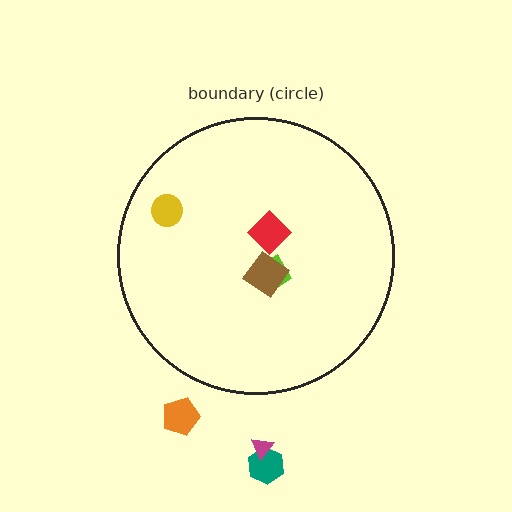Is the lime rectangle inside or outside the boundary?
Inside.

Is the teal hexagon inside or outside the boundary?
Outside.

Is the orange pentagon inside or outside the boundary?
Outside.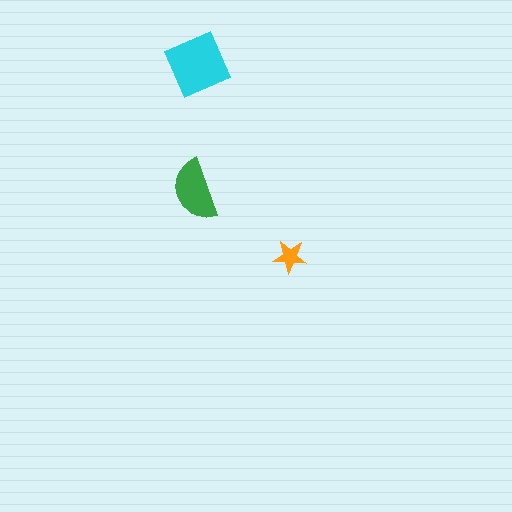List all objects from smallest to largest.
The orange star, the green semicircle, the cyan diamond.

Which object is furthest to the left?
The green semicircle is leftmost.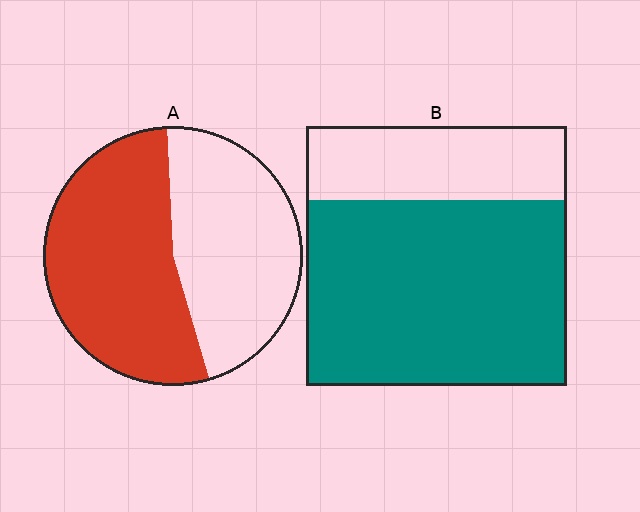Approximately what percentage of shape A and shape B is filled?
A is approximately 55% and B is approximately 70%.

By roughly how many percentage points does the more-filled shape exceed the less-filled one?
By roughly 20 percentage points (B over A).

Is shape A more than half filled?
Roughly half.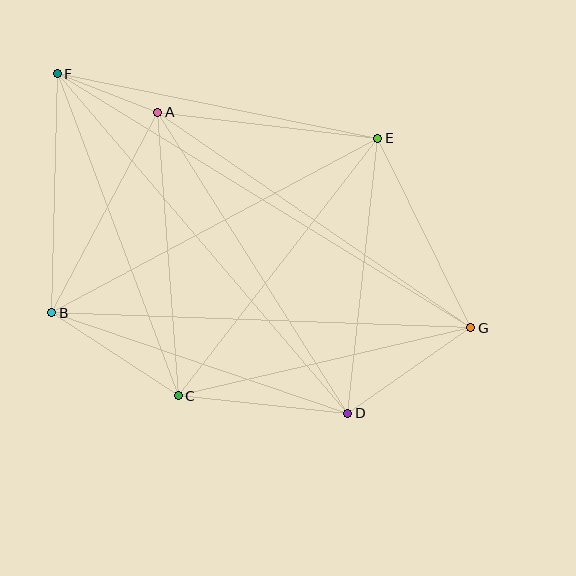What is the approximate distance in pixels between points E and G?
The distance between E and G is approximately 211 pixels.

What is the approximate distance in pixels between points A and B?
The distance between A and B is approximately 227 pixels.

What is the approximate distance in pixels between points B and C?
The distance between B and C is approximately 152 pixels.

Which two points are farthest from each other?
Points F and G are farthest from each other.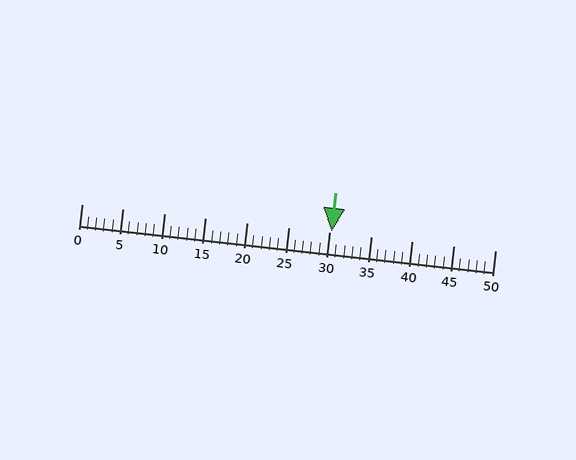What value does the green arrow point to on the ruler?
The green arrow points to approximately 30.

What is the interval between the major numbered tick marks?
The major tick marks are spaced 5 units apart.